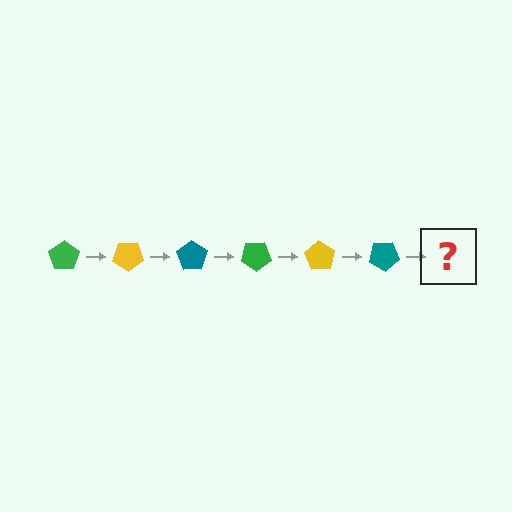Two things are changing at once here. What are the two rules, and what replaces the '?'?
The two rules are that it rotates 35 degrees each step and the color cycles through green, yellow, and teal. The '?' should be a green pentagon, rotated 210 degrees from the start.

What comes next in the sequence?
The next element should be a green pentagon, rotated 210 degrees from the start.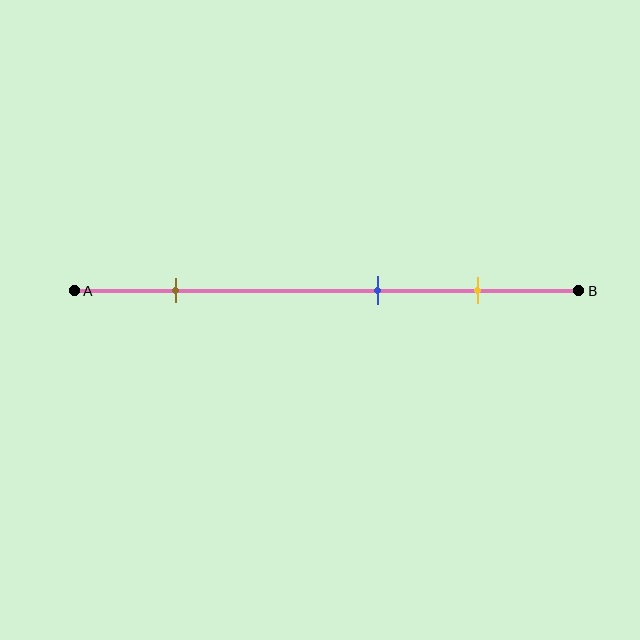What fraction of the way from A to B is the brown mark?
The brown mark is approximately 20% (0.2) of the way from A to B.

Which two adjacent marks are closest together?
The blue and yellow marks are the closest adjacent pair.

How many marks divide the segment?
There are 3 marks dividing the segment.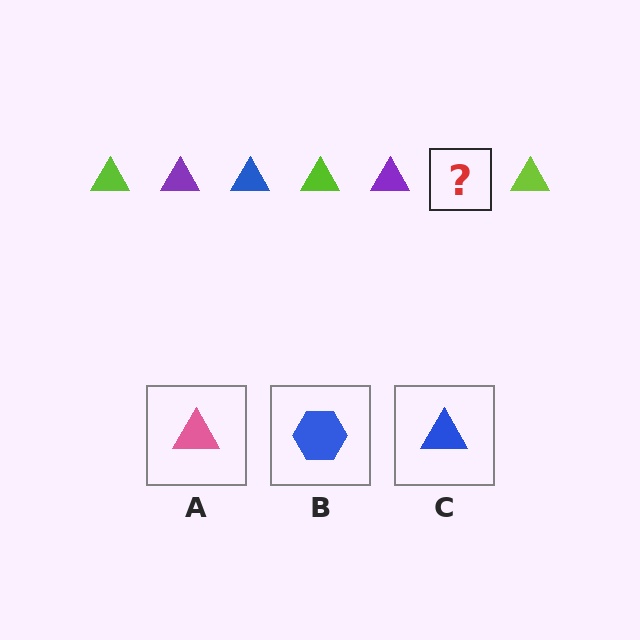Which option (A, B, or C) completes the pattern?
C.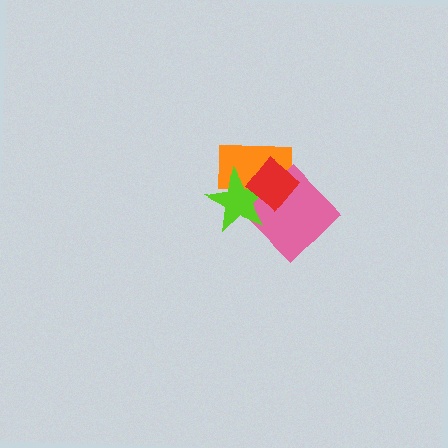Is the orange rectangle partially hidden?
Yes, it is partially covered by another shape.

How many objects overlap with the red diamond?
3 objects overlap with the red diamond.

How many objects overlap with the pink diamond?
3 objects overlap with the pink diamond.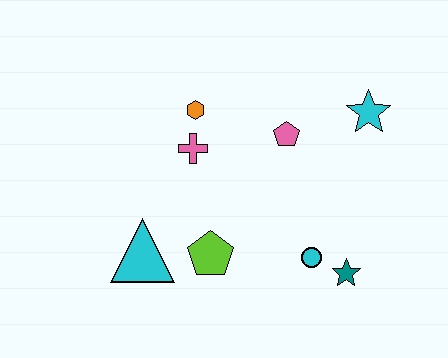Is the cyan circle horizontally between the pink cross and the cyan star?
Yes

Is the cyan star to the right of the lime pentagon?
Yes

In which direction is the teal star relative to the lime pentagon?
The teal star is to the right of the lime pentagon.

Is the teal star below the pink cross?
Yes